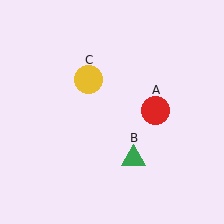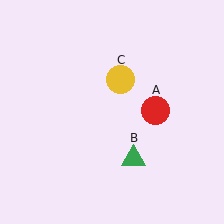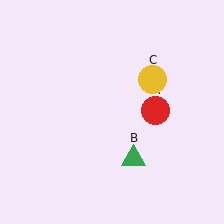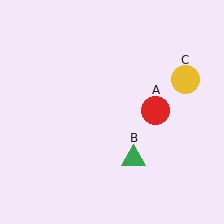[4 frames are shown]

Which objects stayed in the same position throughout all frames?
Red circle (object A) and green triangle (object B) remained stationary.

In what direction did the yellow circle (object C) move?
The yellow circle (object C) moved right.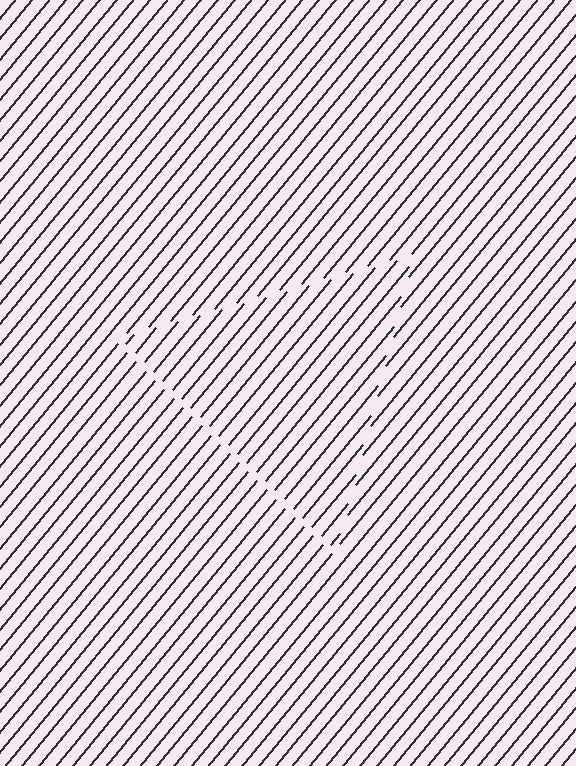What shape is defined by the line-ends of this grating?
An illusory triangle. The interior of the shape contains the same grating, shifted by half a period — the contour is defined by the phase discontinuity where line-ends from the inner and outer gratings abut.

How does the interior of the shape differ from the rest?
The interior of the shape contains the same grating, shifted by half a period — the contour is defined by the phase discontinuity where line-ends from the inner and outer gratings abut.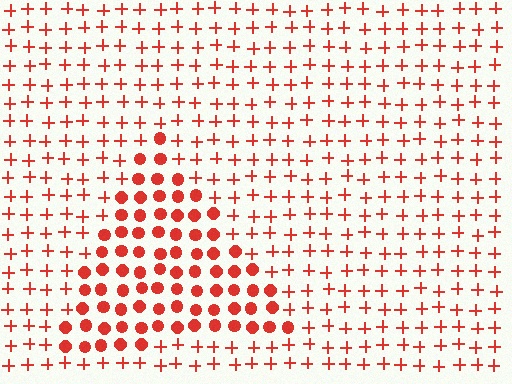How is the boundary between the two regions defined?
The boundary is defined by a change in element shape: circles inside vs. plus signs outside. All elements share the same color and spacing.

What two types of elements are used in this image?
The image uses circles inside the triangle region and plus signs outside it.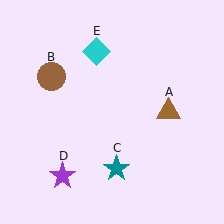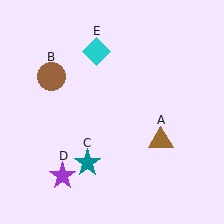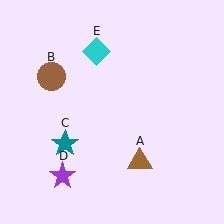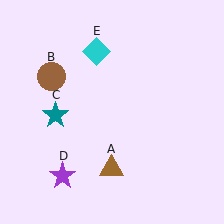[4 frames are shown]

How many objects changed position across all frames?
2 objects changed position: brown triangle (object A), teal star (object C).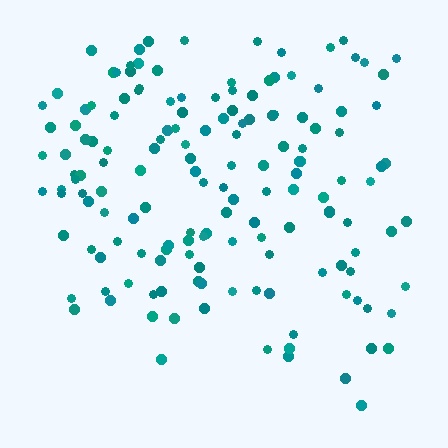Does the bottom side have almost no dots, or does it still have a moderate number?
Still a moderate number, just noticeably fewer than the top.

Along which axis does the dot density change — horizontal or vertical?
Vertical.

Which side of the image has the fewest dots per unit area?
The bottom.